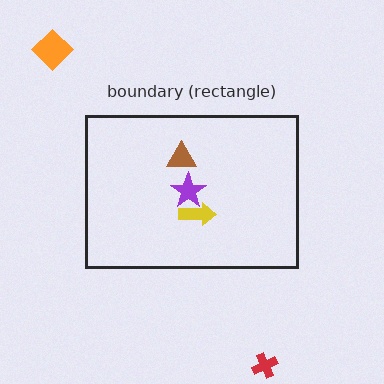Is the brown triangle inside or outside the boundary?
Inside.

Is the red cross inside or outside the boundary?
Outside.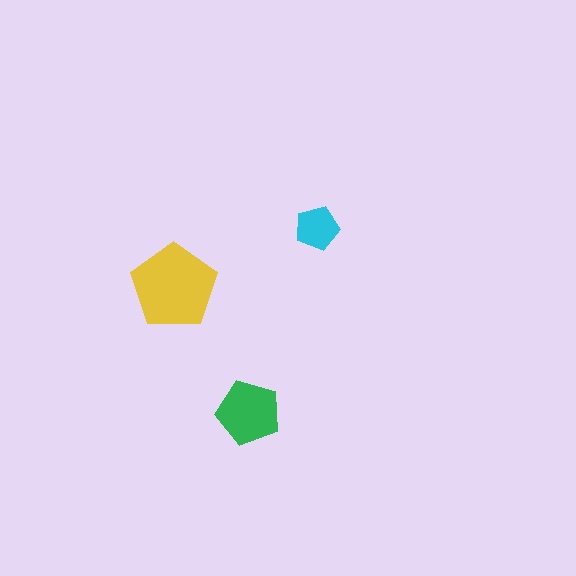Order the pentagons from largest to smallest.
the yellow one, the green one, the cyan one.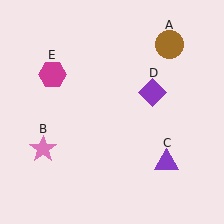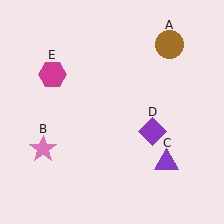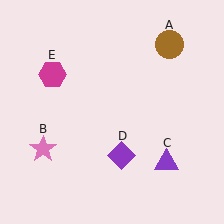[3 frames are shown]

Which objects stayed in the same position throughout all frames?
Brown circle (object A) and pink star (object B) and purple triangle (object C) and magenta hexagon (object E) remained stationary.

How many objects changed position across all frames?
1 object changed position: purple diamond (object D).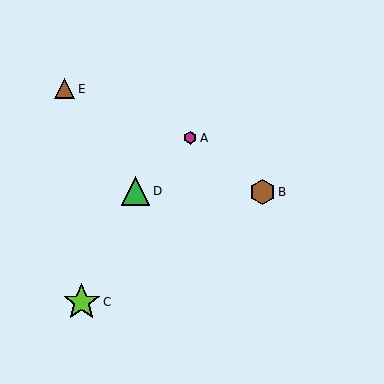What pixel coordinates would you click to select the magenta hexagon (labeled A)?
Click at (190, 138) to select the magenta hexagon A.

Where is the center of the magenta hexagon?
The center of the magenta hexagon is at (190, 138).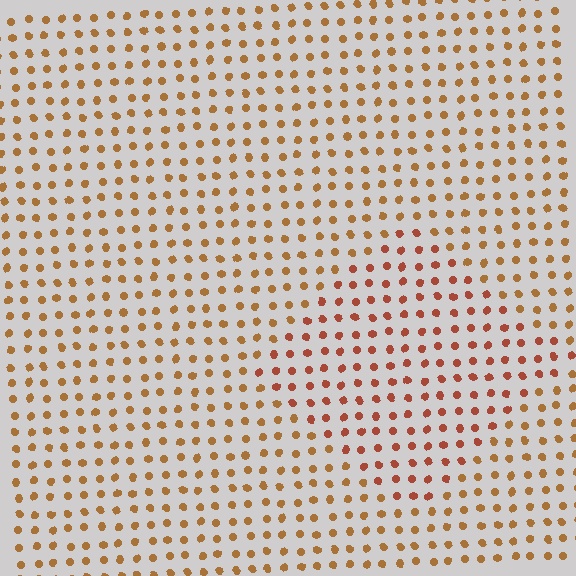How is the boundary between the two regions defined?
The boundary is defined purely by a slight shift in hue (about 23 degrees). Spacing, size, and orientation are identical on both sides.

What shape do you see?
I see a diamond.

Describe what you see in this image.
The image is filled with small brown elements in a uniform arrangement. A diamond-shaped region is visible where the elements are tinted to a slightly different hue, forming a subtle color boundary.